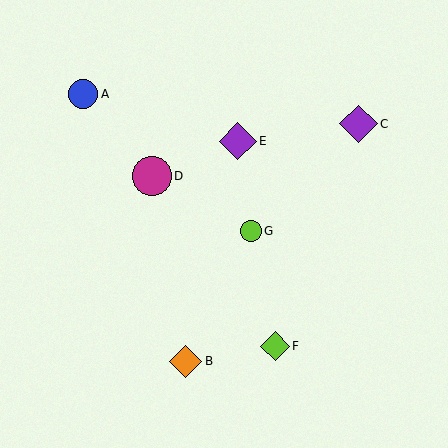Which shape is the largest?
The magenta circle (labeled D) is the largest.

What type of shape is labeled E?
Shape E is a purple diamond.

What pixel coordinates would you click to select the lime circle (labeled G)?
Click at (251, 231) to select the lime circle G.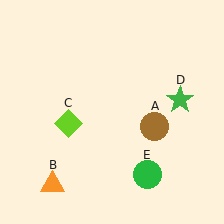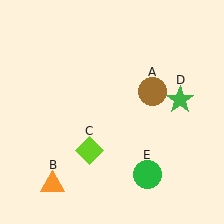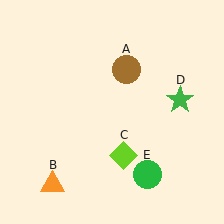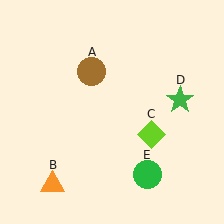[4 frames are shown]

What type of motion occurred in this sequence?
The brown circle (object A), lime diamond (object C) rotated counterclockwise around the center of the scene.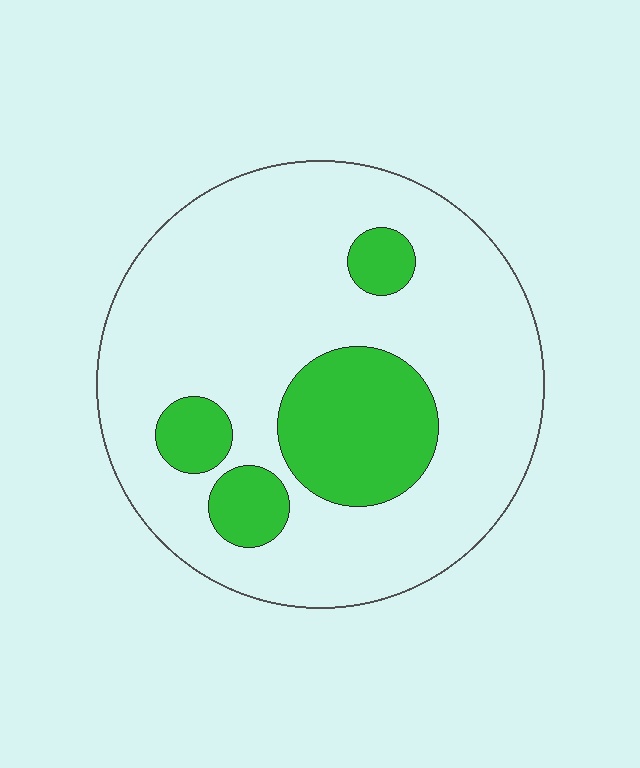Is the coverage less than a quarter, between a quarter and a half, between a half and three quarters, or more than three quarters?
Less than a quarter.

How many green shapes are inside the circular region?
4.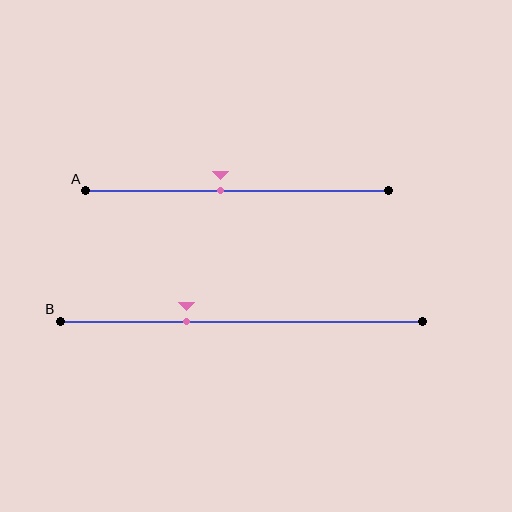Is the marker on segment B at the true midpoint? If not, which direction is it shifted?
No, the marker on segment B is shifted to the left by about 15% of the segment length.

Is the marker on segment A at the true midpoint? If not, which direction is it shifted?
No, the marker on segment A is shifted to the left by about 5% of the segment length.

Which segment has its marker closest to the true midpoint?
Segment A has its marker closest to the true midpoint.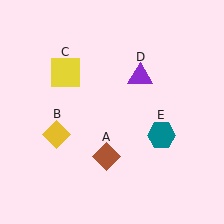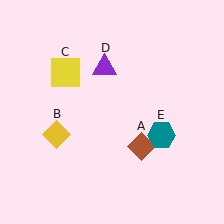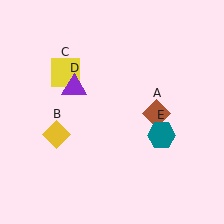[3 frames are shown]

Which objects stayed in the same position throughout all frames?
Yellow diamond (object B) and yellow square (object C) and teal hexagon (object E) remained stationary.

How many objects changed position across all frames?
2 objects changed position: brown diamond (object A), purple triangle (object D).